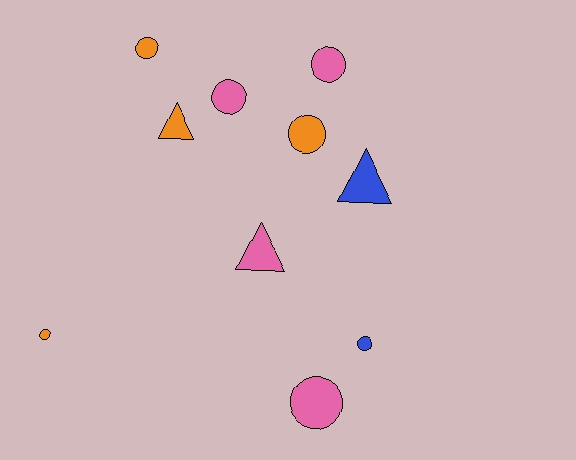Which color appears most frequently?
Pink, with 4 objects.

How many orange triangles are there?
There is 1 orange triangle.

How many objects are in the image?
There are 10 objects.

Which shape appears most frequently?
Circle, with 7 objects.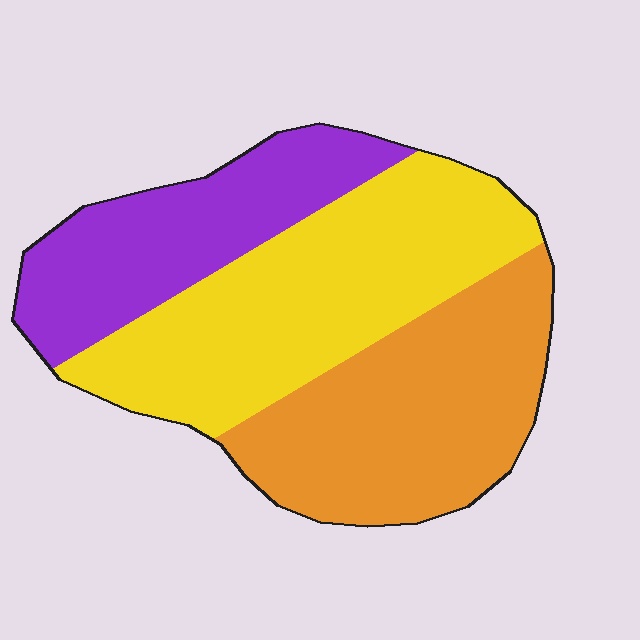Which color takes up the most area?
Yellow, at roughly 40%.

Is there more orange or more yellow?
Yellow.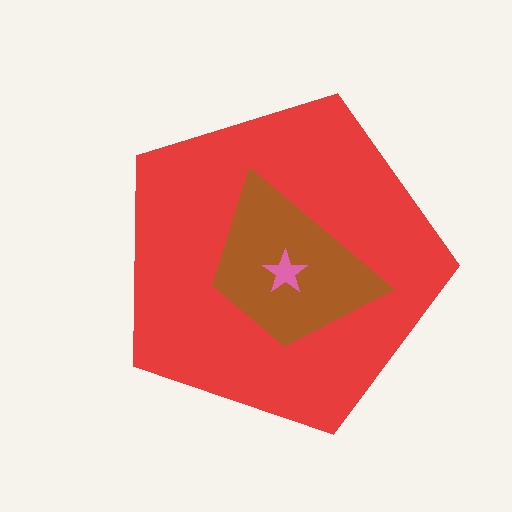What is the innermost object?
The pink star.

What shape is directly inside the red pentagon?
The brown trapezoid.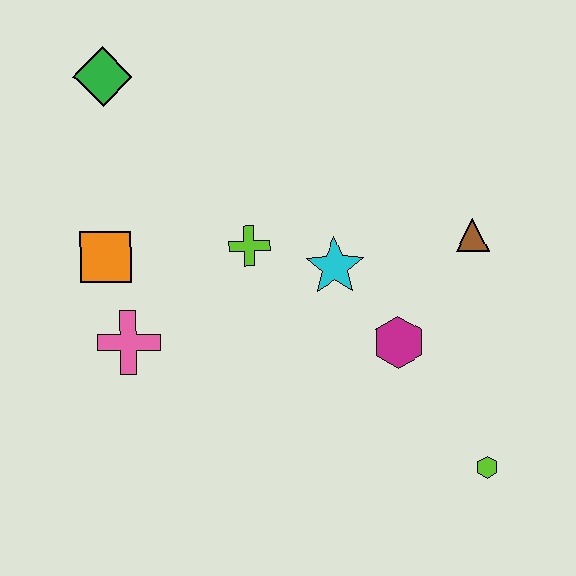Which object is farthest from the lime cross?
The lime hexagon is farthest from the lime cross.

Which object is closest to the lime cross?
The cyan star is closest to the lime cross.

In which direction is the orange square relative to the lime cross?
The orange square is to the left of the lime cross.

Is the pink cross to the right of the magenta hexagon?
No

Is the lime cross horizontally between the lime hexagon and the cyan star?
No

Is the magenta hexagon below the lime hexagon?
No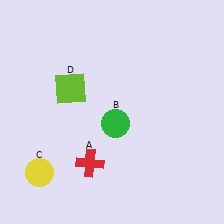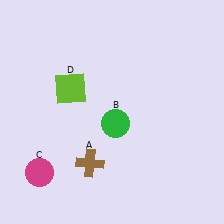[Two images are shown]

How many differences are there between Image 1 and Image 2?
There are 2 differences between the two images.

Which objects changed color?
A changed from red to brown. C changed from yellow to magenta.